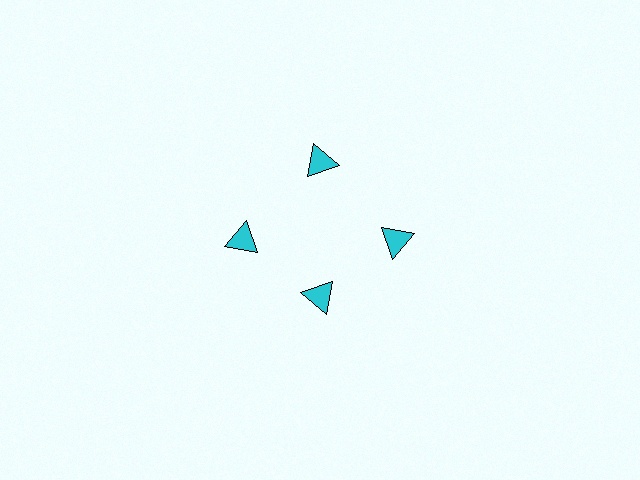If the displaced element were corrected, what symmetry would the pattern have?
It would have 4-fold rotational symmetry — the pattern would map onto itself every 90 degrees.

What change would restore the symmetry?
The symmetry would be restored by moving it outward, back onto the ring so that all 4 triangles sit at equal angles and equal distance from the center.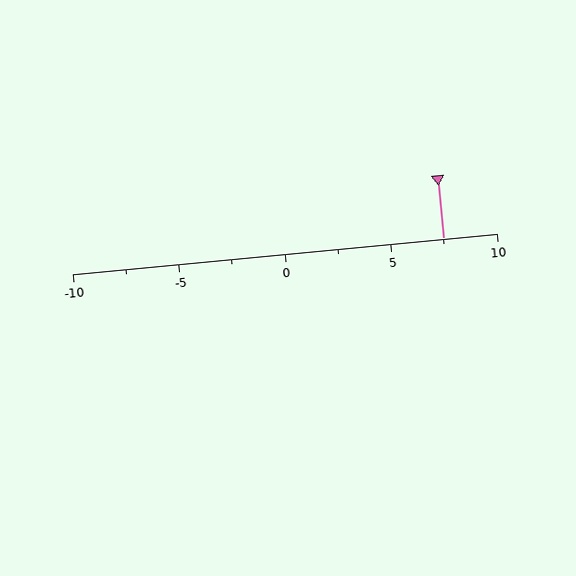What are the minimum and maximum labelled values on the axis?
The axis runs from -10 to 10.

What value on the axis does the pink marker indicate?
The marker indicates approximately 7.5.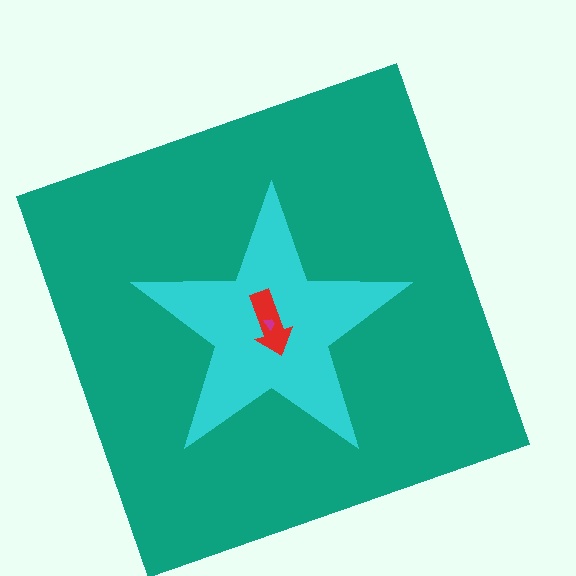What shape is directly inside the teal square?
The cyan star.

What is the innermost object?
The magenta trapezoid.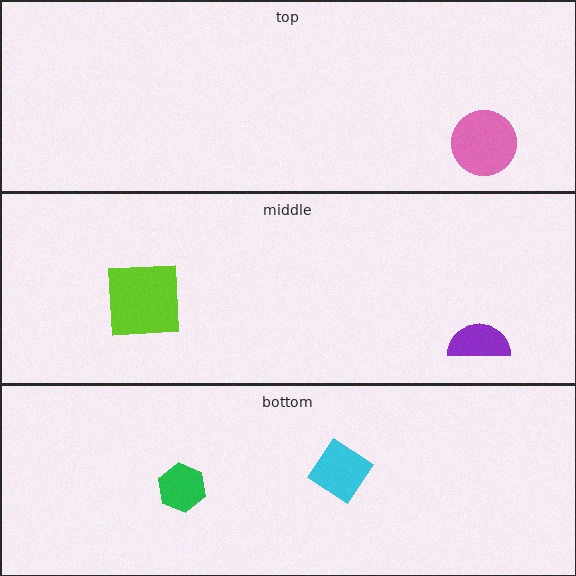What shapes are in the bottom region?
The cyan diamond, the green hexagon.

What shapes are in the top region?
The pink circle.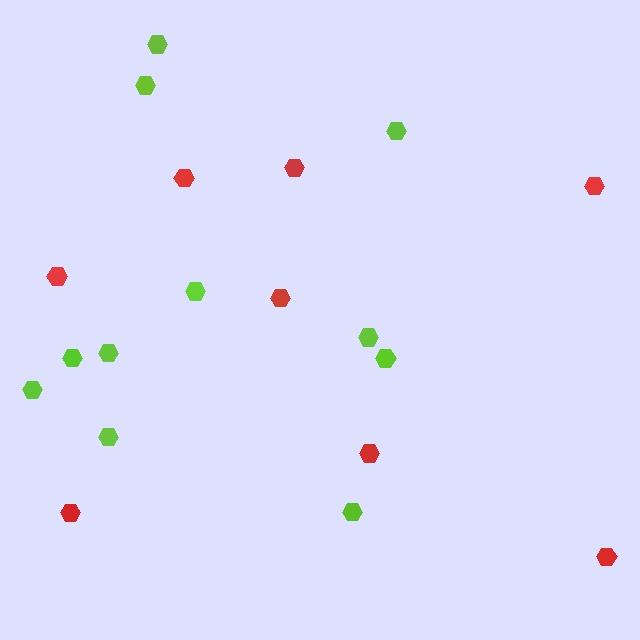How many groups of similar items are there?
There are 2 groups: one group of lime hexagons (11) and one group of red hexagons (8).